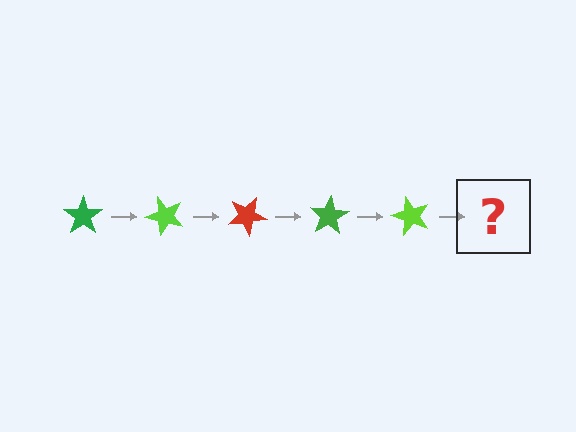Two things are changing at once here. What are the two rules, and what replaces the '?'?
The two rules are that it rotates 50 degrees each step and the color cycles through green, lime, and red. The '?' should be a red star, rotated 250 degrees from the start.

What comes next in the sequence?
The next element should be a red star, rotated 250 degrees from the start.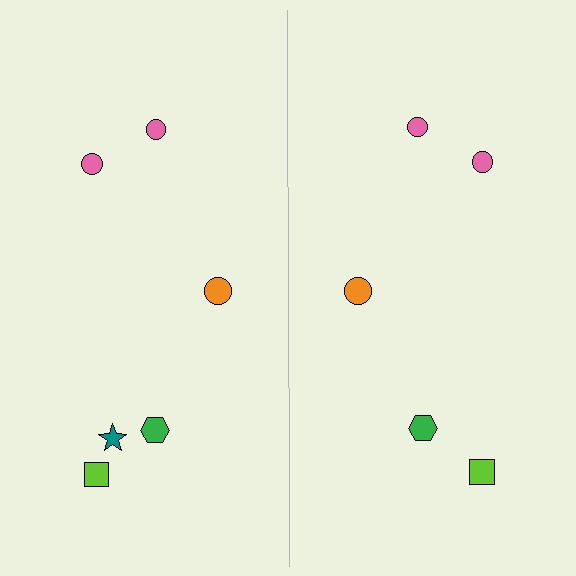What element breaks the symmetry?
A teal star is missing from the right side.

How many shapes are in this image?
There are 11 shapes in this image.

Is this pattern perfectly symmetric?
No, the pattern is not perfectly symmetric. A teal star is missing from the right side.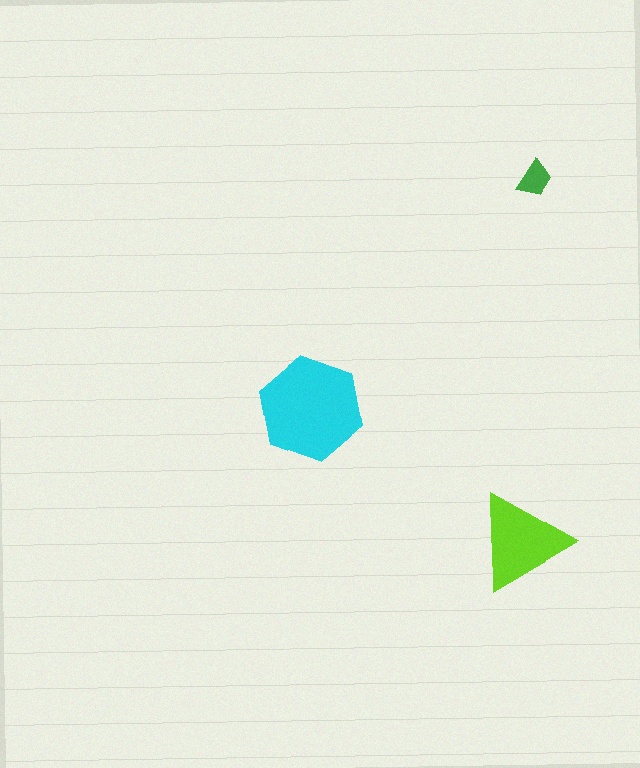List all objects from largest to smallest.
The cyan hexagon, the lime triangle, the green trapezoid.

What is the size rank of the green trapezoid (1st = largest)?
3rd.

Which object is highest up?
The green trapezoid is topmost.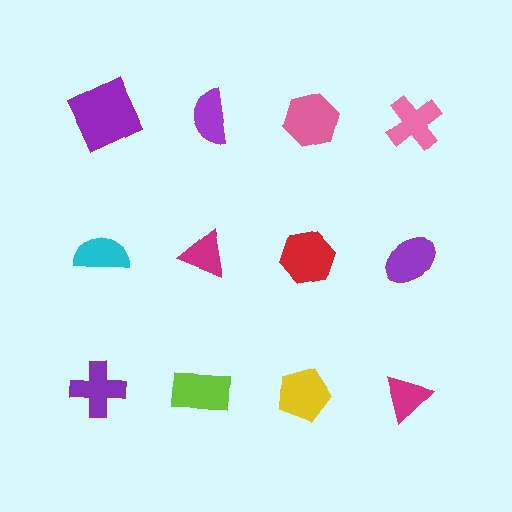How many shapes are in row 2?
4 shapes.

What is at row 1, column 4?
A pink cross.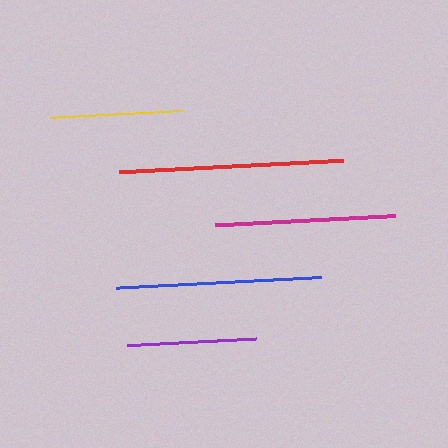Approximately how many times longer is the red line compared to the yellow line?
The red line is approximately 1.7 times the length of the yellow line.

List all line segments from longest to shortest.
From longest to shortest: red, blue, magenta, yellow, purple.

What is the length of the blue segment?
The blue segment is approximately 204 pixels long.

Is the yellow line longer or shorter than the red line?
The red line is longer than the yellow line.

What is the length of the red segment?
The red segment is approximately 223 pixels long.